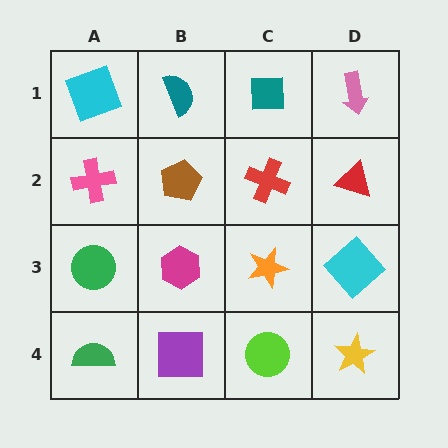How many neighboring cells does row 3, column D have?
3.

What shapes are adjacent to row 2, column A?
A cyan square (row 1, column A), a green circle (row 3, column A), a brown pentagon (row 2, column B).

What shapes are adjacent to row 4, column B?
A magenta hexagon (row 3, column B), a green semicircle (row 4, column A), a lime circle (row 4, column C).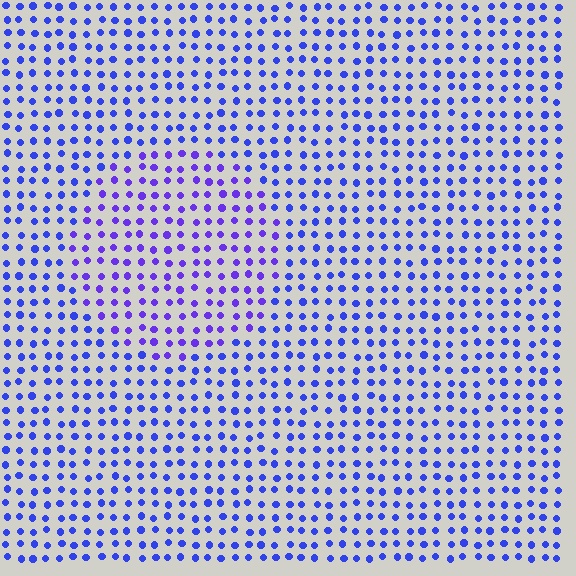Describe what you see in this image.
The image is filled with small blue elements in a uniform arrangement. A circle-shaped region is visible where the elements are tinted to a slightly different hue, forming a subtle color boundary.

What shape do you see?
I see a circle.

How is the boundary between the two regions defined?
The boundary is defined purely by a slight shift in hue (about 24 degrees). Spacing, size, and orientation are identical on both sides.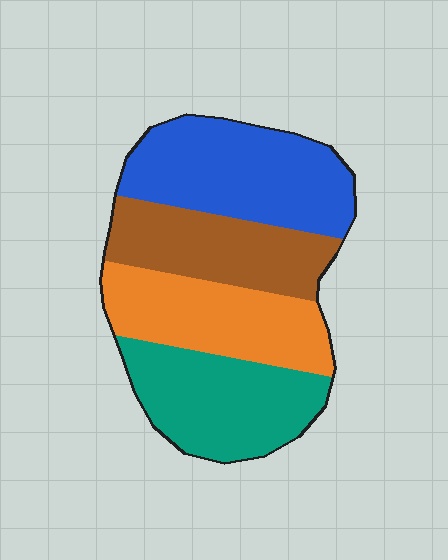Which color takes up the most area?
Blue, at roughly 30%.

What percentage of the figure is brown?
Brown covers roughly 20% of the figure.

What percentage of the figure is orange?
Orange covers about 25% of the figure.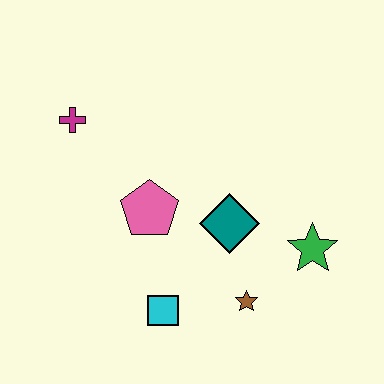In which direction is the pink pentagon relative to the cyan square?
The pink pentagon is above the cyan square.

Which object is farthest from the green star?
The magenta cross is farthest from the green star.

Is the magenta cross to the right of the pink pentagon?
No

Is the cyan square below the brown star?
Yes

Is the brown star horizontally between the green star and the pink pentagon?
Yes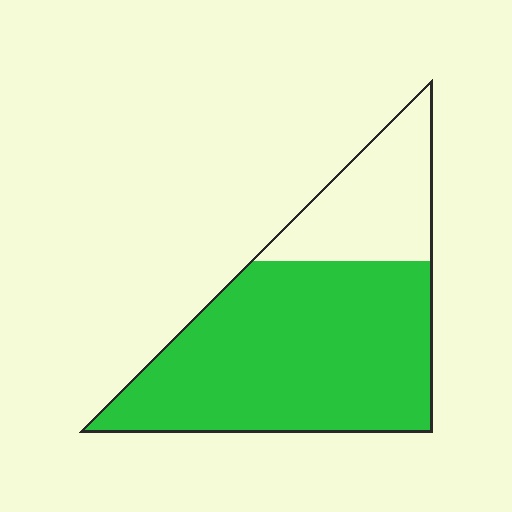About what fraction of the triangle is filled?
About three quarters (3/4).